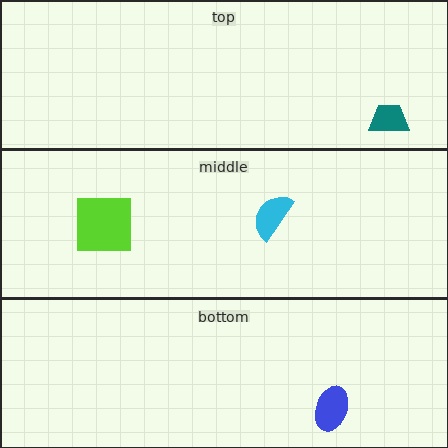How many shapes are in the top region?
1.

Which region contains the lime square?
The middle region.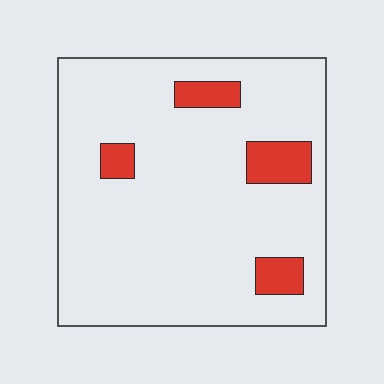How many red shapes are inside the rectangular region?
4.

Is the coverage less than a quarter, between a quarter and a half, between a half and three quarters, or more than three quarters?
Less than a quarter.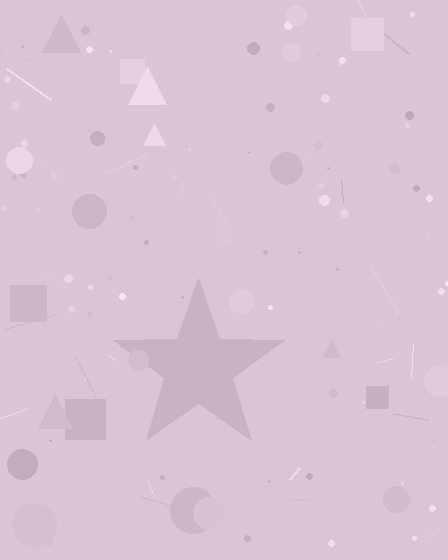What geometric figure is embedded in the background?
A star is embedded in the background.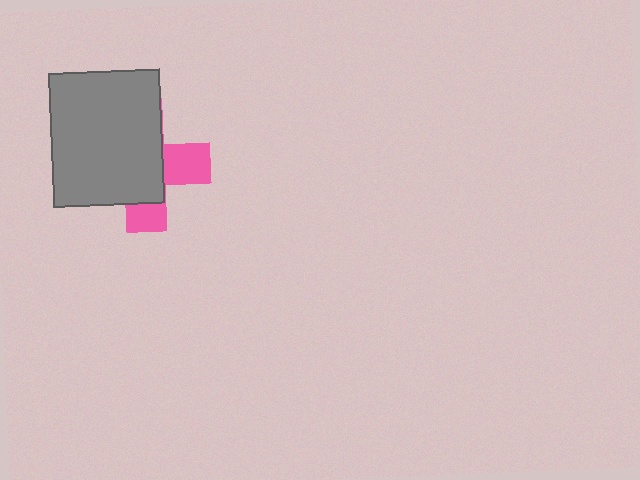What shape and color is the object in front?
The object in front is a gray rectangle.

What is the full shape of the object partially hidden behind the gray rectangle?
The partially hidden object is a pink cross.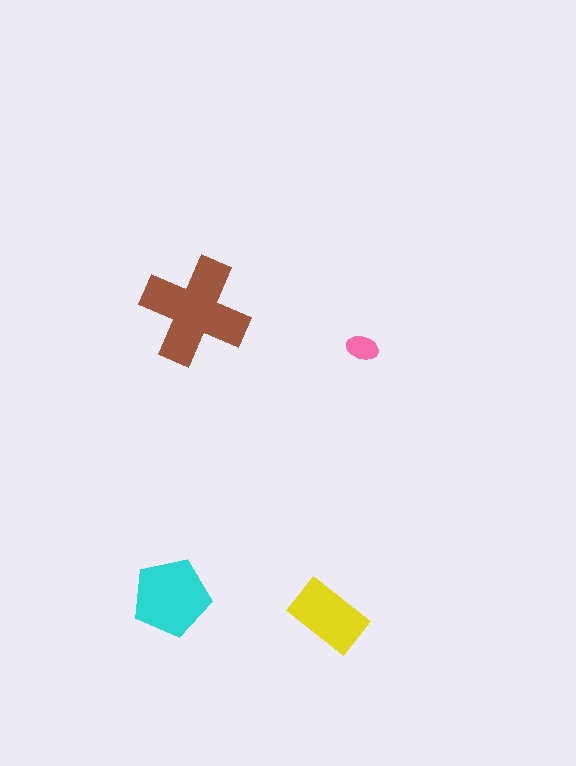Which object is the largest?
The brown cross.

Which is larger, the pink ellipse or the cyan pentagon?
The cyan pentagon.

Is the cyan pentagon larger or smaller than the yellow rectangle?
Larger.